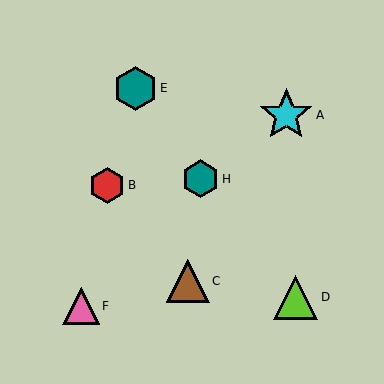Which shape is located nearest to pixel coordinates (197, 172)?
The teal hexagon (labeled H) at (200, 179) is nearest to that location.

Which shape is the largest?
The cyan star (labeled A) is the largest.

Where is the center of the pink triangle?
The center of the pink triangle is at (81, 306).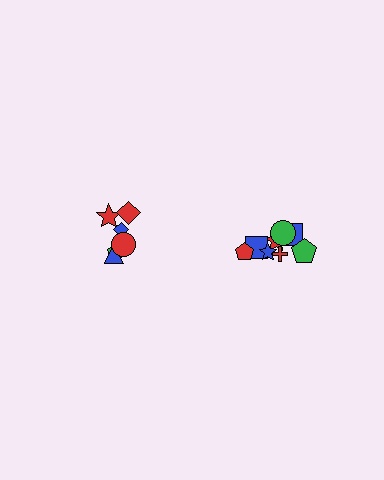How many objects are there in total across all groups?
There are 14 objects.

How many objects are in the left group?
There are 6 objects.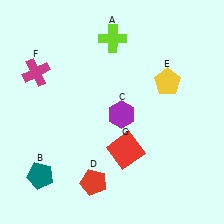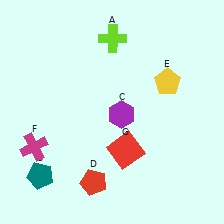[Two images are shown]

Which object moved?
The magenta cross (F) moved down.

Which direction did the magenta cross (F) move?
The magenta cross (F) moved down.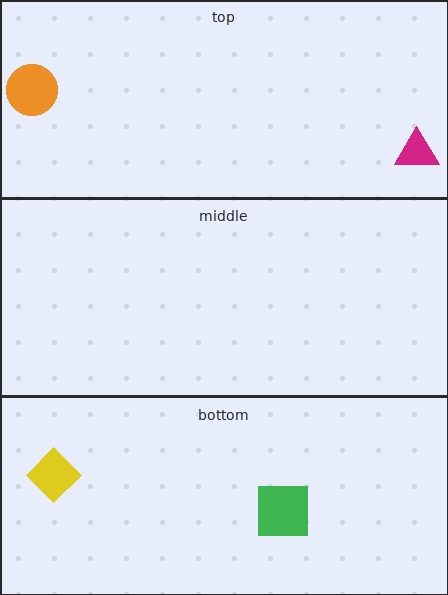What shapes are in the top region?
The magenta triangle, the orange circle.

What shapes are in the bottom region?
The yellow diamond, the green square.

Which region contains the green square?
The bottom region.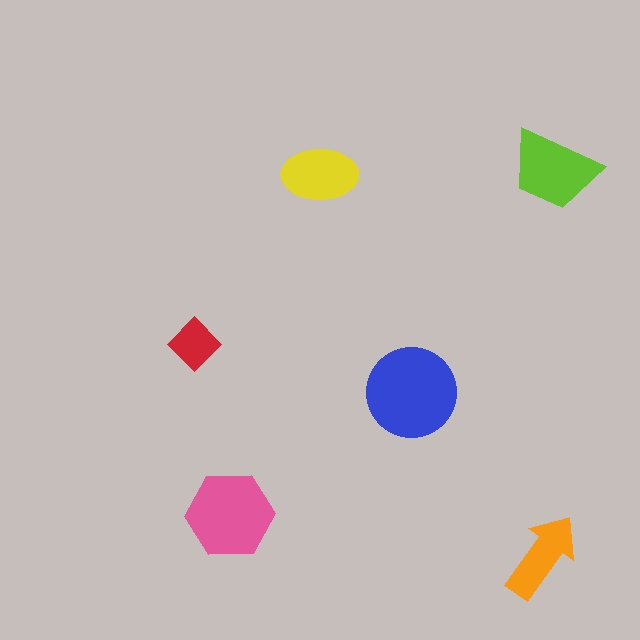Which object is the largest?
The blue circle.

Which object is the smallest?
The red diamond.